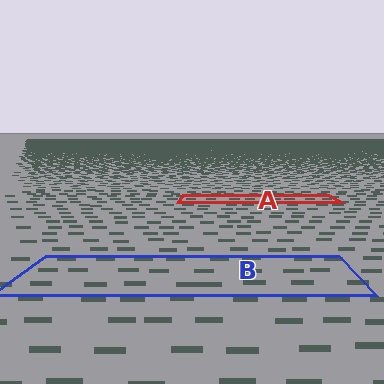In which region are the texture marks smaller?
The texture marks are smaller in region A, because it is farther away.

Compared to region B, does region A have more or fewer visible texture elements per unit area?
Region A has more texture elements per unit area — they are packed more densely because it is farther away.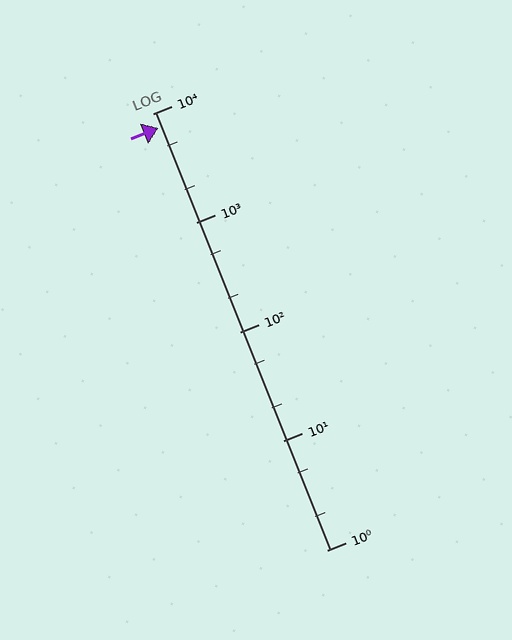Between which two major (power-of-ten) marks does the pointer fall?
The pointer is between 1000 and 10000.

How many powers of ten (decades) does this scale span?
The scale spans 4 decades, from 1 to 10000.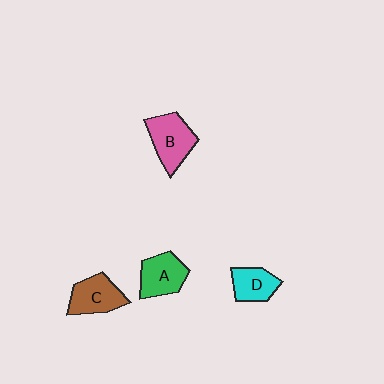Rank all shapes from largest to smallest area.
From largest to smallest: B (pink), C (brown), A (green), D (cyan).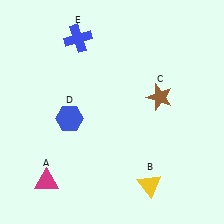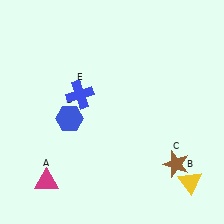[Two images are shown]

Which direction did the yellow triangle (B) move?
The yellow triangle (B) moved right.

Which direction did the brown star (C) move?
The brown star (C) moved down.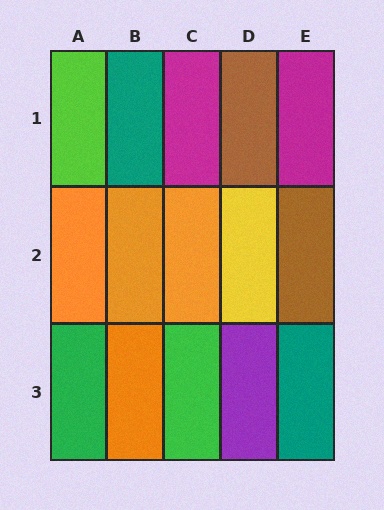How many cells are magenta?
2 cells are magenta.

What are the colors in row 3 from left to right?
Green, orange, green, purple, teal.